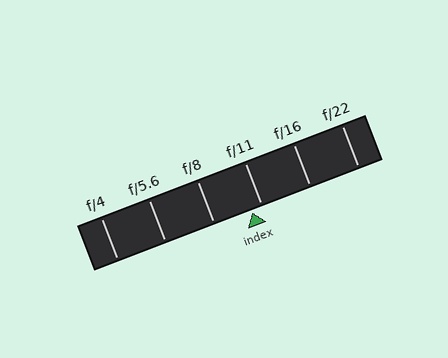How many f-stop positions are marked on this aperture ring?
There are 6 f-stop positions marked.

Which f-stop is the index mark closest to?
The index mark is closest to f/11.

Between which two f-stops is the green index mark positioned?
The index mark is between f/8 and f/11.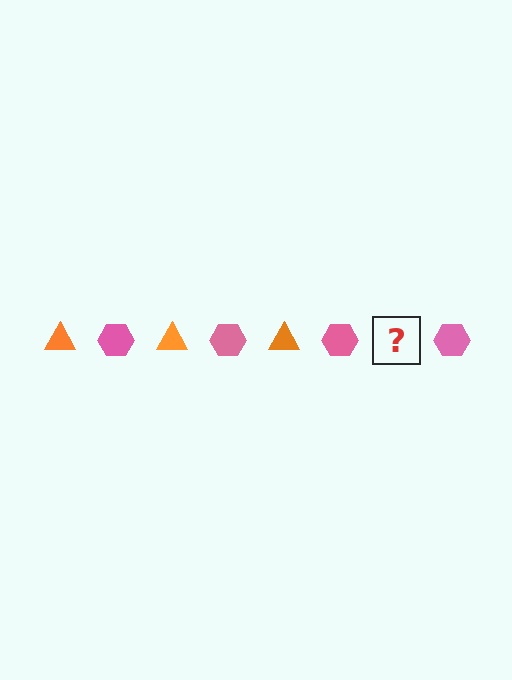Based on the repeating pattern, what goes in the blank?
The blank should be an orange triangle.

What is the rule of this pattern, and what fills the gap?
The rule is that the pattern alternates between orange triangle and pink hexagon. The gap should be filled with an orange triangle.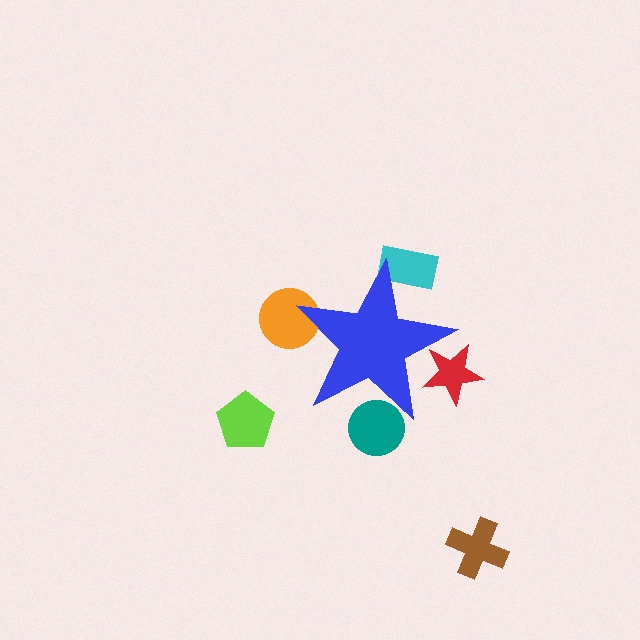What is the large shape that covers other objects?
A blue star.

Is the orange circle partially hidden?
Yes, the orange circle is partially hidden behind the blue star.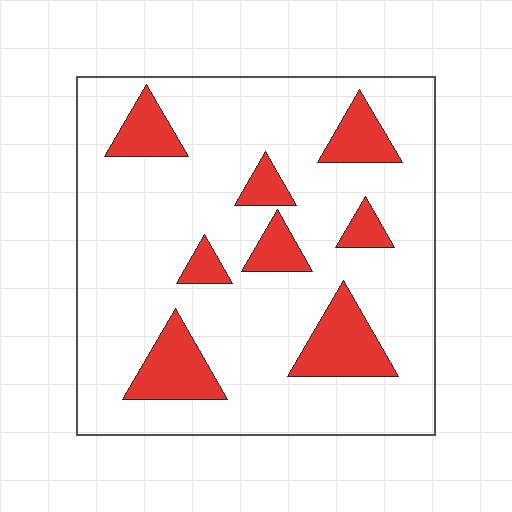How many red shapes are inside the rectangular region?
8.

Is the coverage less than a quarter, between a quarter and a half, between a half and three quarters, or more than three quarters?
Less than a quarter.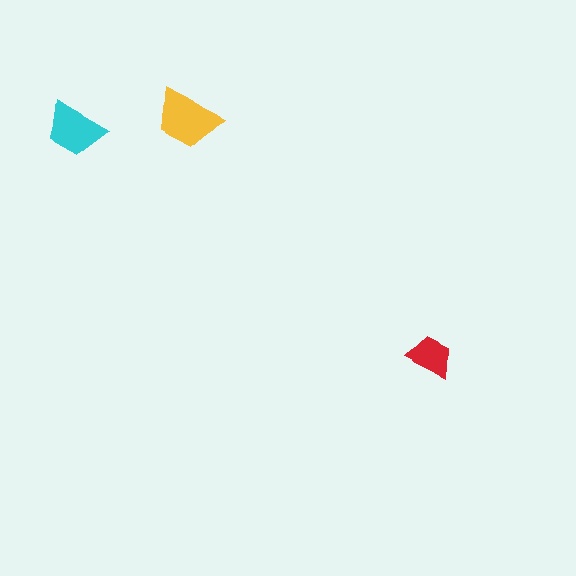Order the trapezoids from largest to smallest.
the yellow one, the cyan one, the red one.